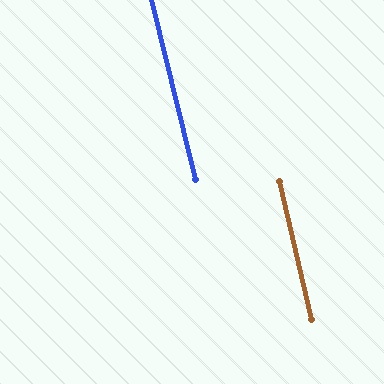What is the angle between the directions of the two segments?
Approximately 1 degree.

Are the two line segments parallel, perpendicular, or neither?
Parallel — their directions differ by only 1.0°.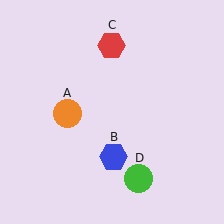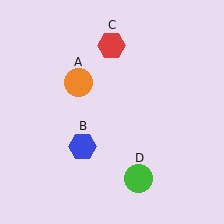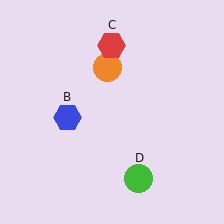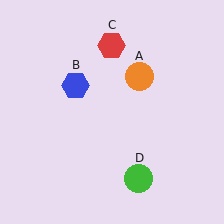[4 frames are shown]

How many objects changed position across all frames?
2 objects changed position: orange circle (object A), blue hexagon (object B).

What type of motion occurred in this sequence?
The orange circle (object A), blue hexagon (object B) rotated clockwise around the center of the scene.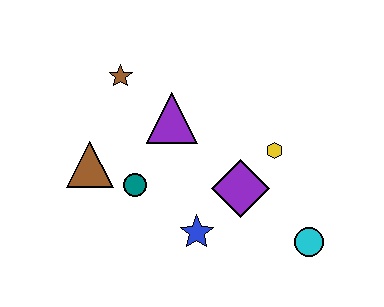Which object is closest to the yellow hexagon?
The purple diamond is closest to the yellow hexagon.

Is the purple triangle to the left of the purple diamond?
Yes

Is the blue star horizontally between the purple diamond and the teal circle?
Yes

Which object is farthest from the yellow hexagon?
The brown triangle is farthest from the yellow hexagon.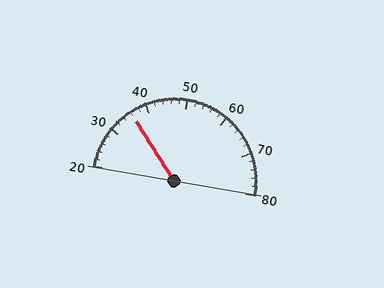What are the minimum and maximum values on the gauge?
The gauge ranges from 20 to 80.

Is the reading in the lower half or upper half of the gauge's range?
The reading is in the lower half of the range (20 to 80).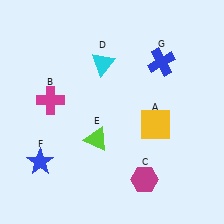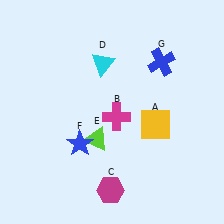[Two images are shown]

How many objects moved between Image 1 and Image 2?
3 objects moved between the two images.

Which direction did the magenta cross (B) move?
The magenta cross (B) moved right.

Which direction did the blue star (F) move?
The blue star (F) moved right.